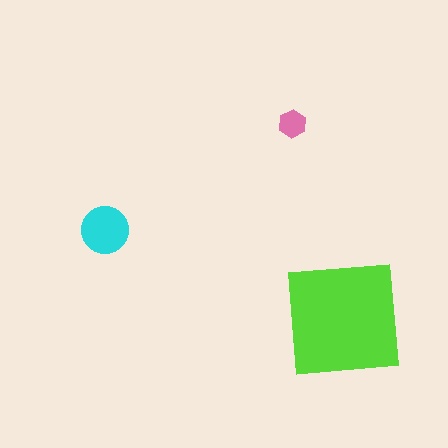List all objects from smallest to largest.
The pink hexagon, the cyan circle, the lime square.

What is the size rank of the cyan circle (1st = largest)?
2nd.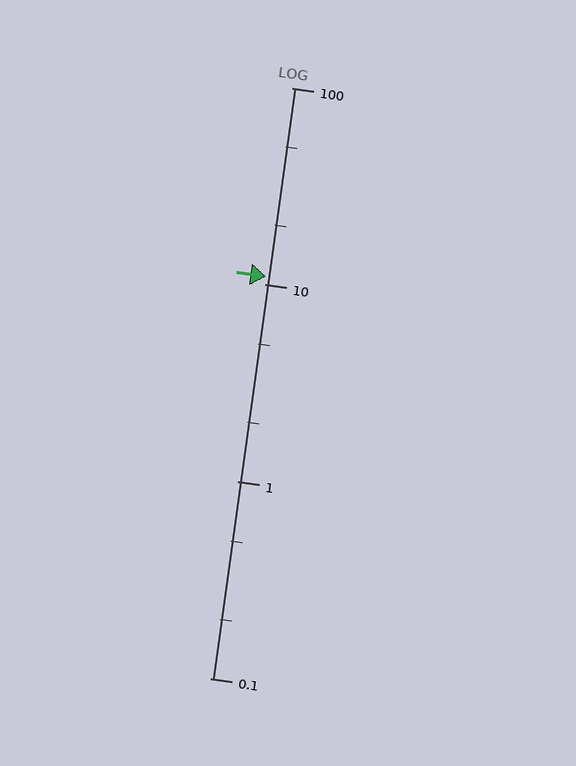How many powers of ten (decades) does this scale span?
The scale spans 3 decades, from 0.1 to 100.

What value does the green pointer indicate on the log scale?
The pointer indicates approximately 11.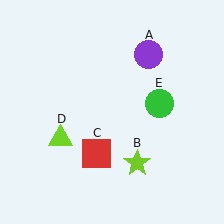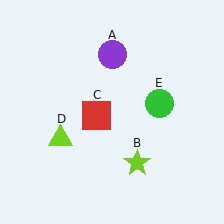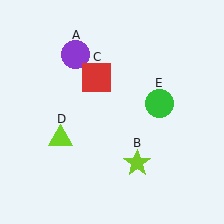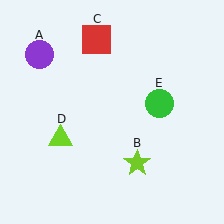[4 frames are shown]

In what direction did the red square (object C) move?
The red square (object C) moved up.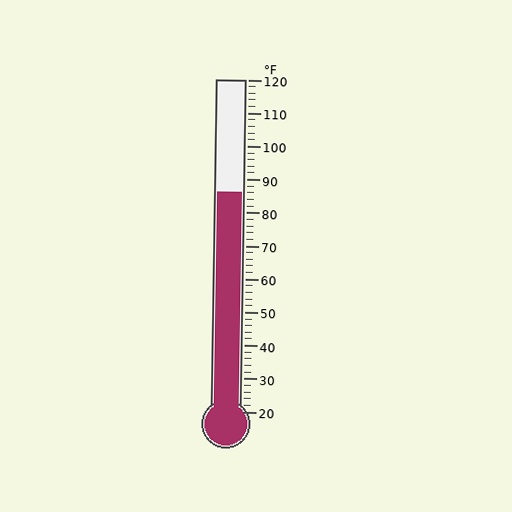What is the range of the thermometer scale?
The thermometer scale ranges from 20°F to 120°F.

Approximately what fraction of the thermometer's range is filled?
The thermometer is filled to approximately 65% of its range.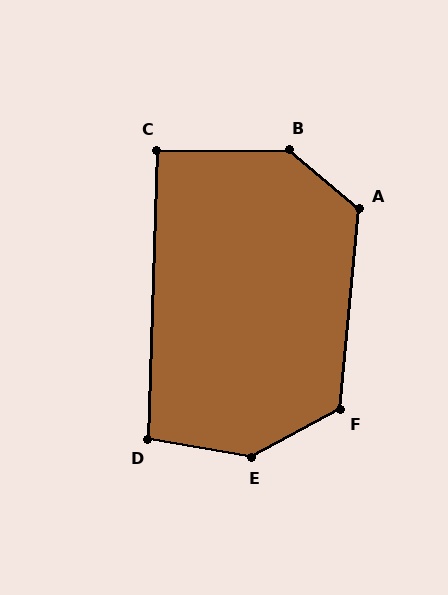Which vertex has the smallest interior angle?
C, at approximately 92 degrees.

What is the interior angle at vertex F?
Approximately 123 degrees (obtuse).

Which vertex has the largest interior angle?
E, at approximately 143 degrees.